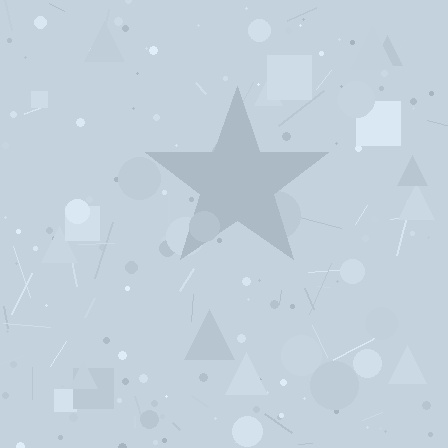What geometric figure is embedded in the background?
A star is embedded in the background.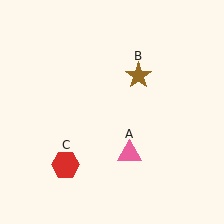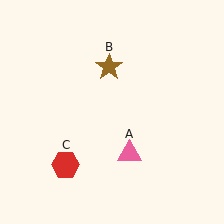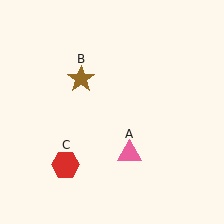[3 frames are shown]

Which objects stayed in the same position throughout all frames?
Pink triangle (object A) and red hexagon (object C) remained stationary.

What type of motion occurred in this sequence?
The brown star (object B) rotated counterclockwise around the center of the scene.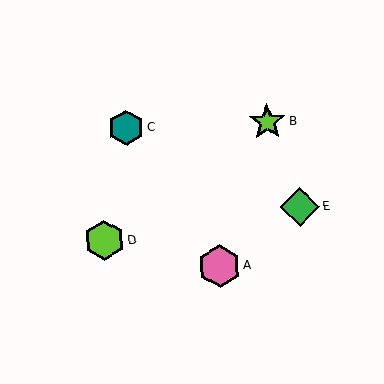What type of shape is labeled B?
Shape B is a lime star.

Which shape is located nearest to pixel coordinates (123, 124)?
The teal hexagon (labeled C) at (126, 128) is nearest to that location.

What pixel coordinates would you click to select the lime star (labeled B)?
Click at (267, 122) to select the lime star B.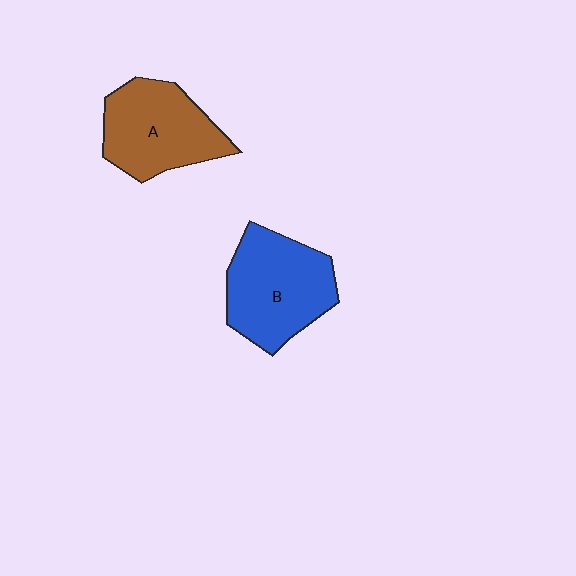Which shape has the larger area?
Shape B (blue).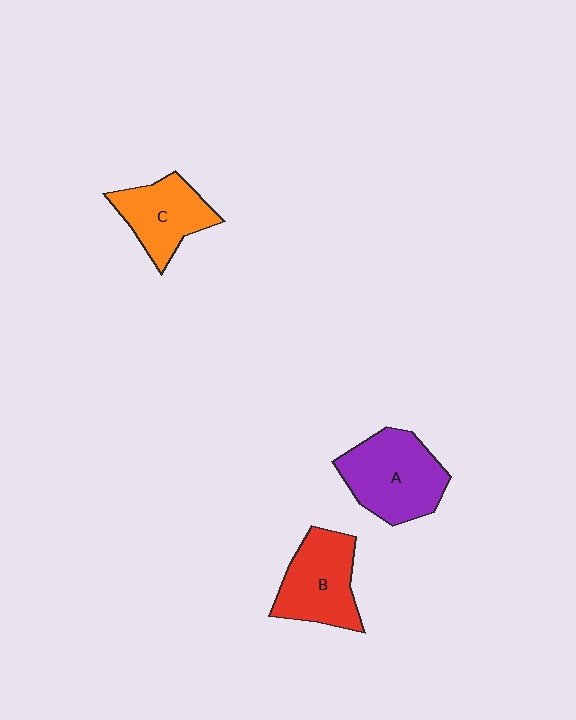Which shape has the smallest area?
Shape C (orange).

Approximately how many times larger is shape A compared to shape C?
Approximately 1.3 times.